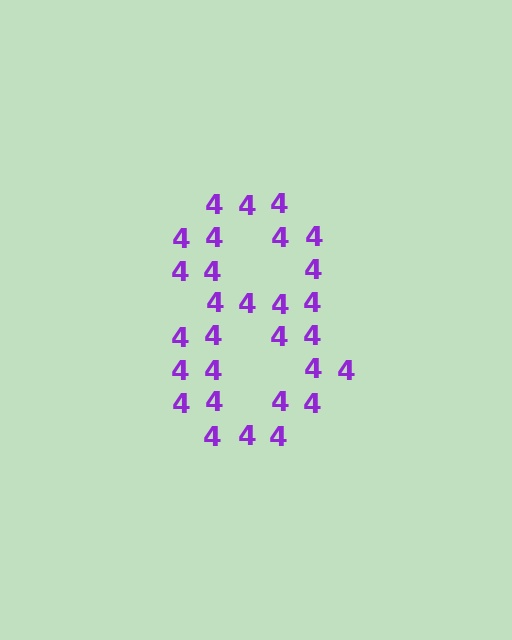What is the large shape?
The large shape is the digit 8.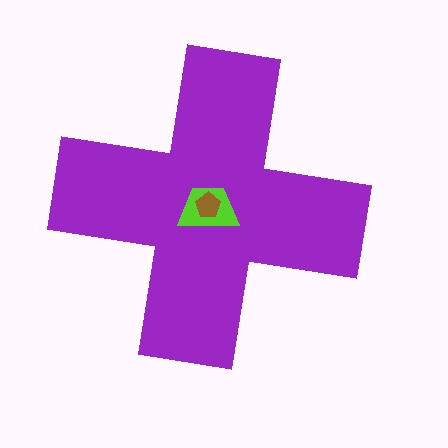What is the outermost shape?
The purple cross.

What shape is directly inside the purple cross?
The lime trapezoid.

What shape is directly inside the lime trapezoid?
The brown pentagon.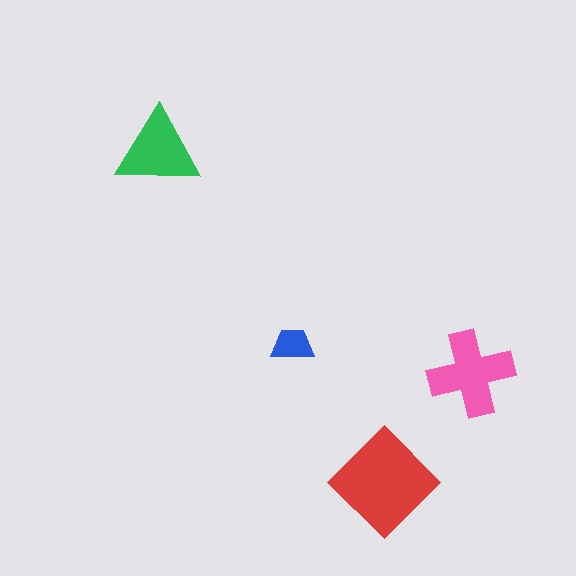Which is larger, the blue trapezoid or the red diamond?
The red diamond.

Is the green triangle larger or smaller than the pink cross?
Smaller.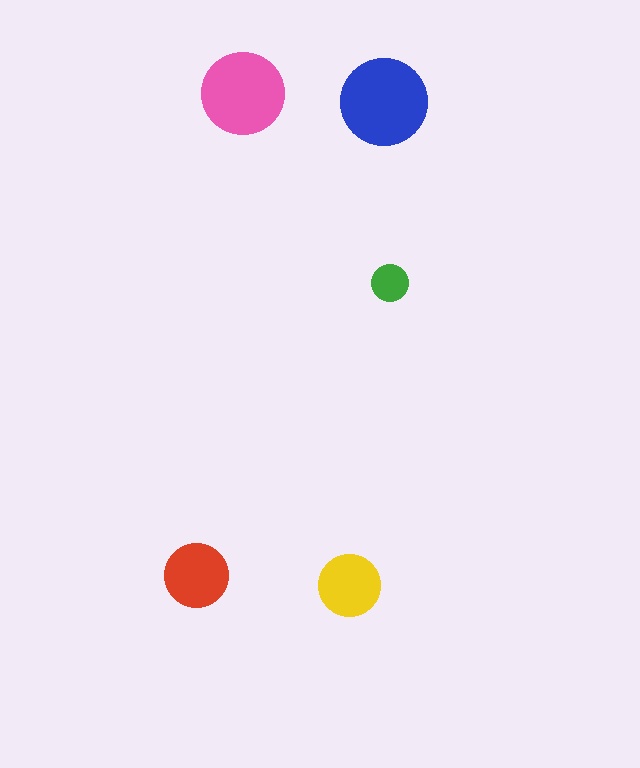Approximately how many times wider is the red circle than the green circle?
About 1.5 times wider.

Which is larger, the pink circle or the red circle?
The pink one.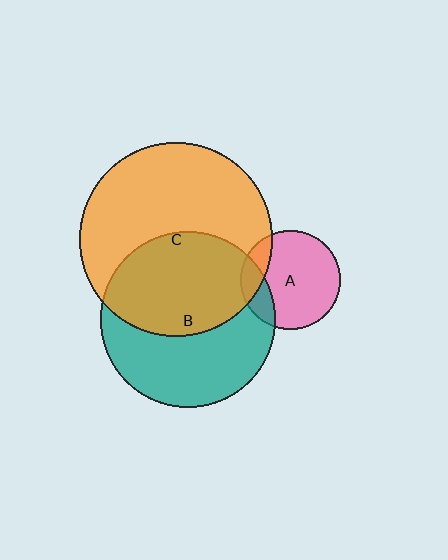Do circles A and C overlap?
Yes.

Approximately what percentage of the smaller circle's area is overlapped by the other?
Approximately 15%.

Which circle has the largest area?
Circle C (orange).